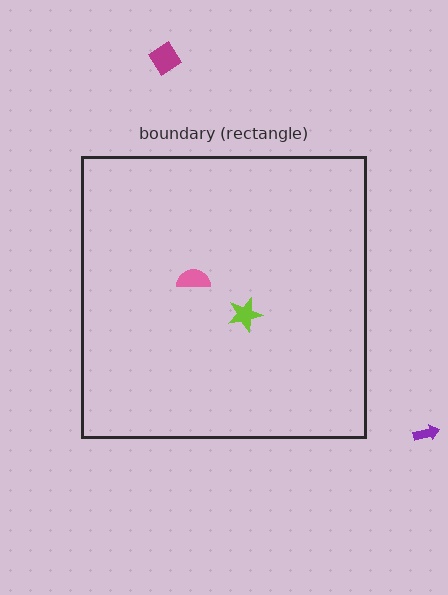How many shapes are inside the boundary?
2 inside, 2 outside.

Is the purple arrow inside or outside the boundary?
Outside.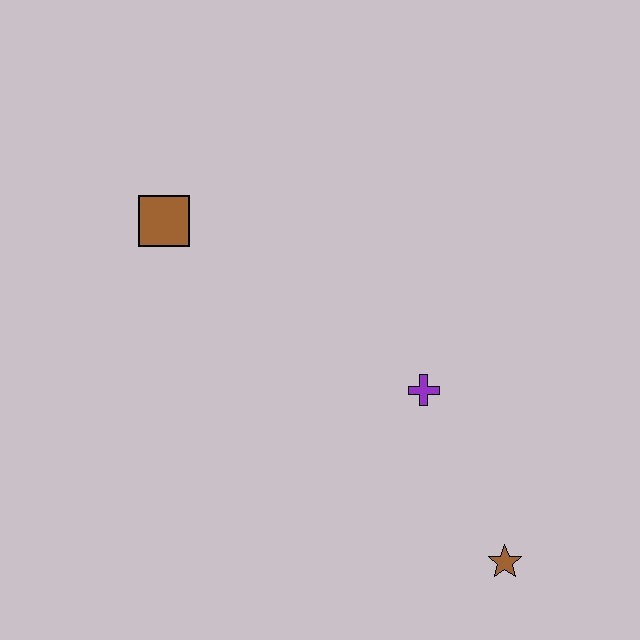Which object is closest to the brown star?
The purple cross is closest to the brown star.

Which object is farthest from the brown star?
The brown square is farthest from the brown star.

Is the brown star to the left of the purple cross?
No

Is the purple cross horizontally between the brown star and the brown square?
Yes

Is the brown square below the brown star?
No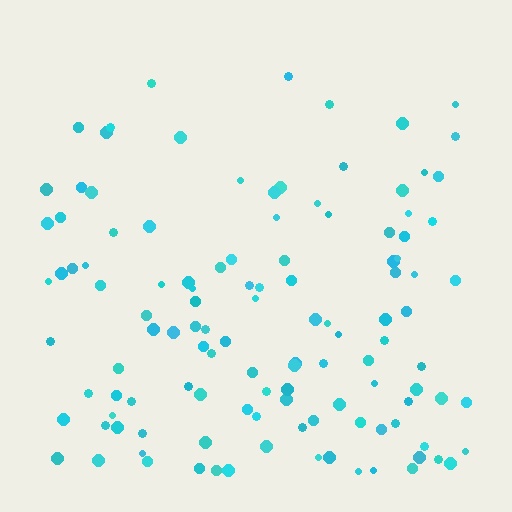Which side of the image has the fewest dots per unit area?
The top.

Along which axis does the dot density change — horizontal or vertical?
Vertical.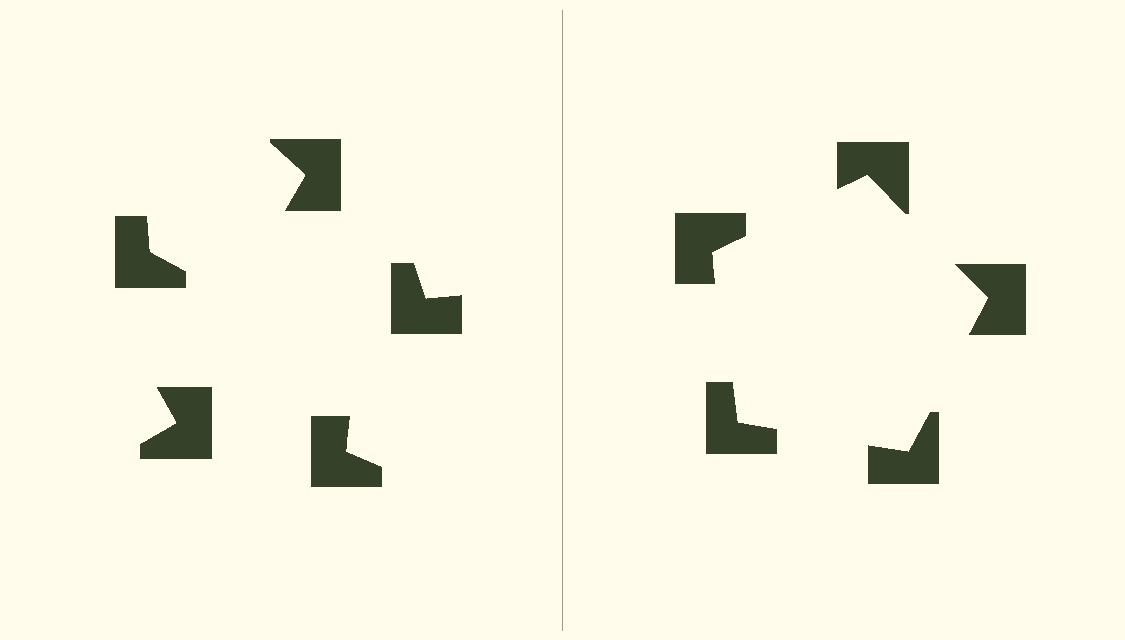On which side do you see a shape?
An illusory pentagon appears on the right side. On the left side the wedge cuts are rotated, so no coherent shape forms.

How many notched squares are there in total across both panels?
10 — 5 on each side.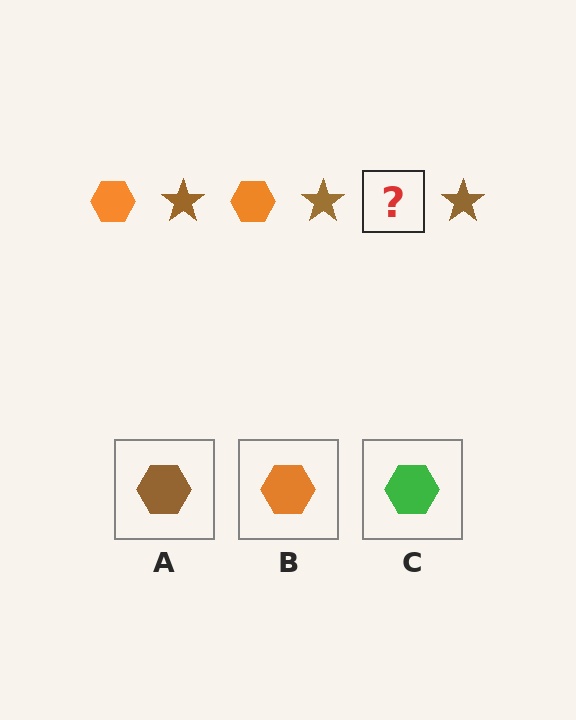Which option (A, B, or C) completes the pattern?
B.